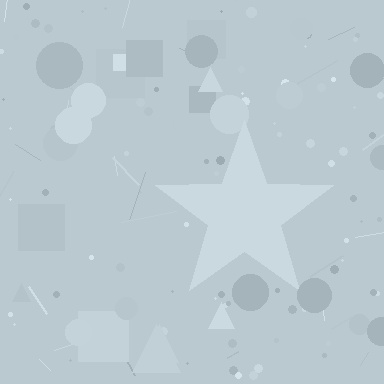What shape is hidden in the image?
A star is hidden in the image.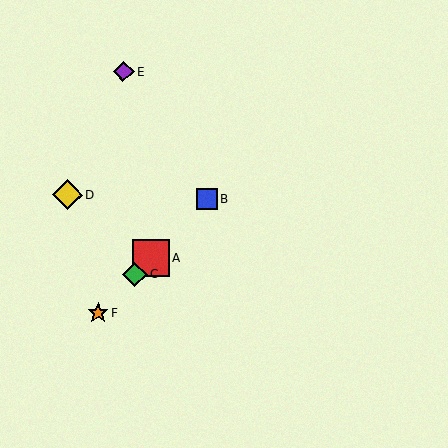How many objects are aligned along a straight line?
4 objects (A, B, C, F) are aligned along a straight line.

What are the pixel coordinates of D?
Object D is at (67, 195).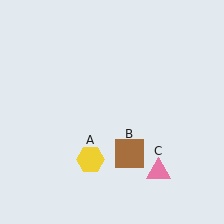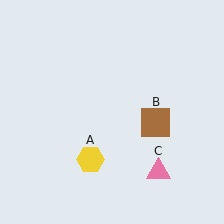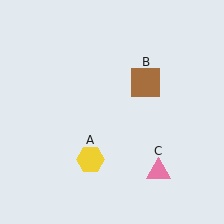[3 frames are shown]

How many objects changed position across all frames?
1 object changed position: brown square (object B).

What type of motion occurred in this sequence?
The brown square (object B) rotated counterclockwise around the center of the scene.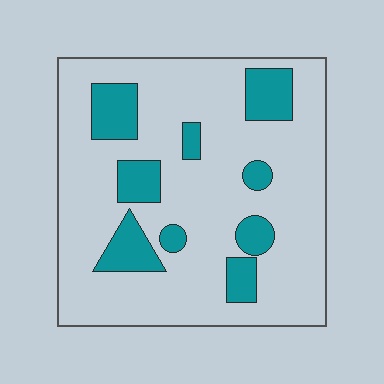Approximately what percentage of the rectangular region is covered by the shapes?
Approximately 20%.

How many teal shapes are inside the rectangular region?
9.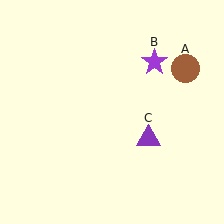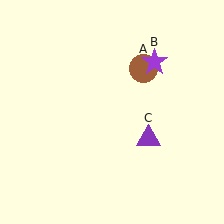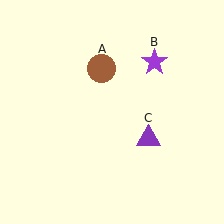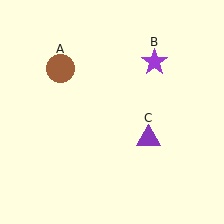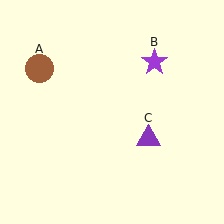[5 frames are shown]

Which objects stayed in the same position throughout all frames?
Purple star (object B) and purple triangle (object C) remained stationary.